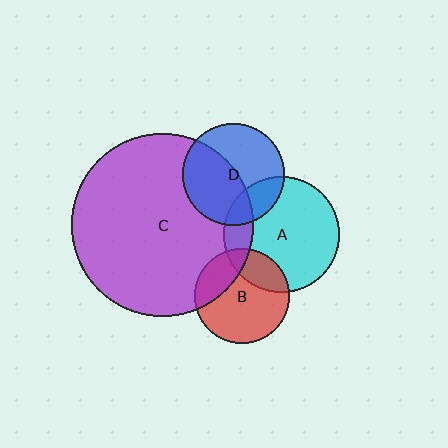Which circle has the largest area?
Circle C (purple).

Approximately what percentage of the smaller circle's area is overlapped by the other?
Approximately 15%.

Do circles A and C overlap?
Yes.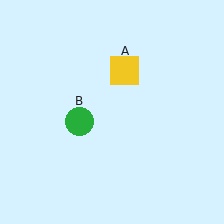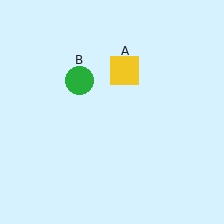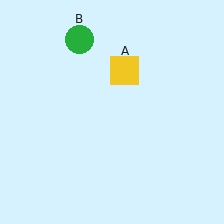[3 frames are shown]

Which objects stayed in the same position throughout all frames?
Yellow square (object A) remained stationary.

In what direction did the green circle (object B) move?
The green circle (object B) moved up.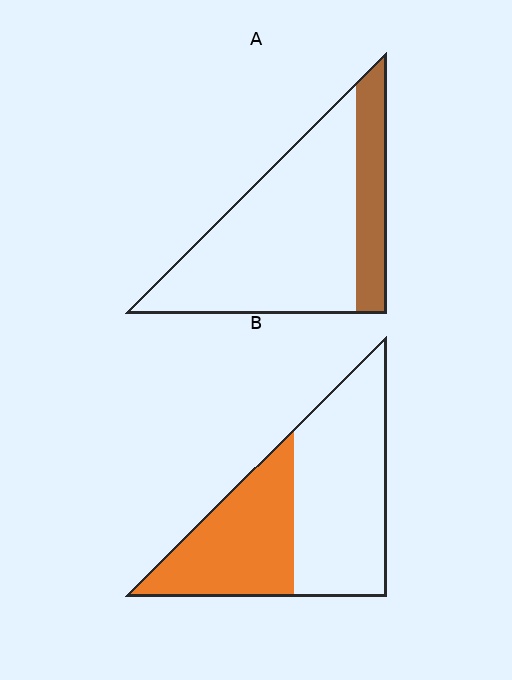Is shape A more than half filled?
No.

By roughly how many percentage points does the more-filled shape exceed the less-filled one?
By roughly 20 percentage points (B over A).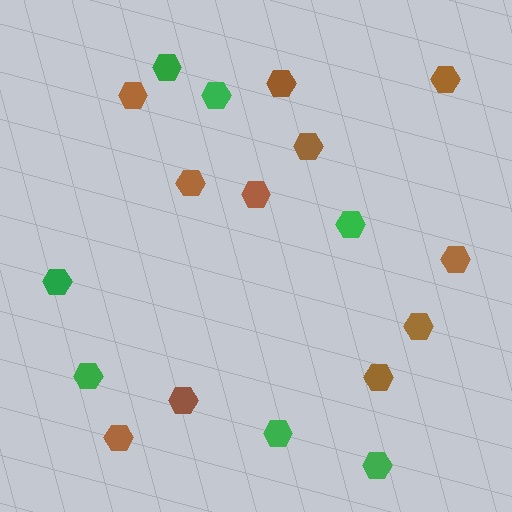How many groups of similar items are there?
There are 2 groups: one group of green hexagons (7) and one group of brown hexagons (11).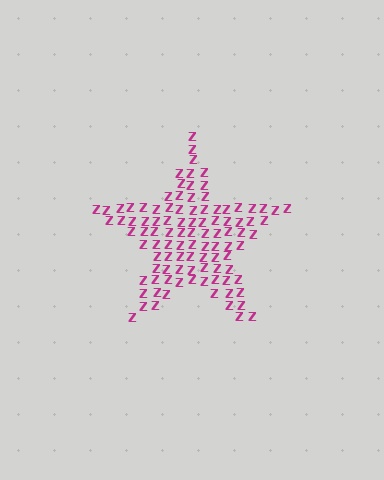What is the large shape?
The large shape is a star.